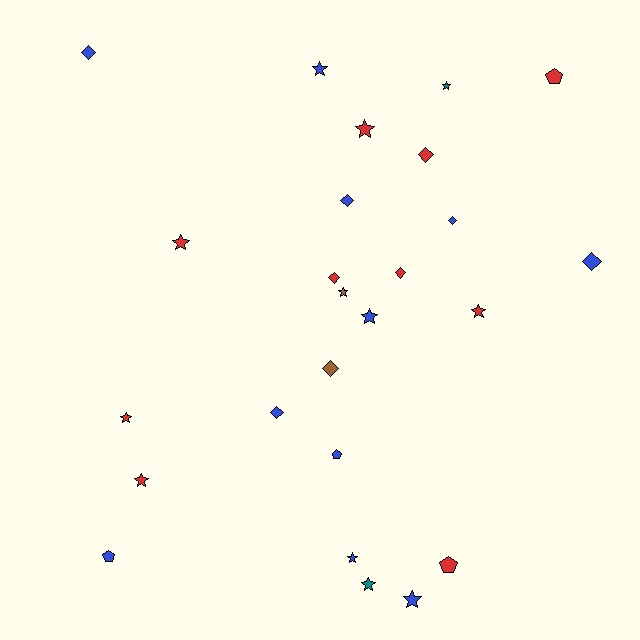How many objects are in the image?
There are 25 objects.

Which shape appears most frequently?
Star, with 12 objects.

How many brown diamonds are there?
There is 1 brown diamond.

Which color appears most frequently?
Blue, with 11 objects.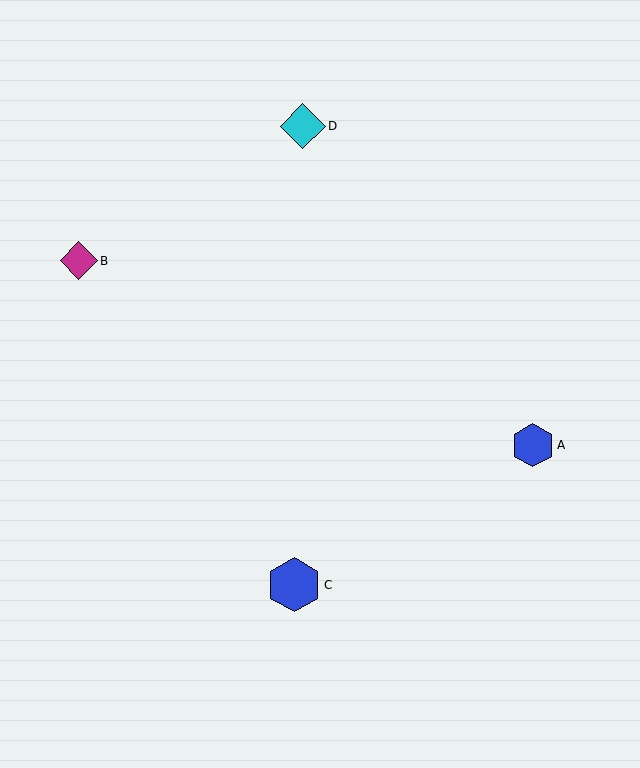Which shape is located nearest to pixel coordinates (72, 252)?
The magenta diamond (labeled B) at (79, 261) is nearest to that location.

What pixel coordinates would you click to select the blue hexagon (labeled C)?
Click at (294, 585) to select the blue hexagon C.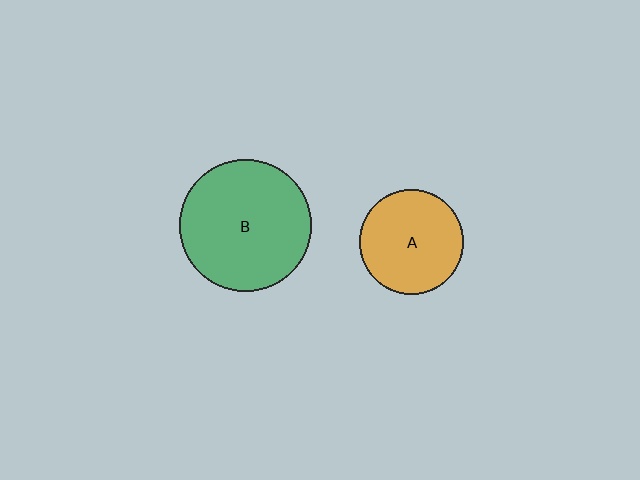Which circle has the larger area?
Circle B (green).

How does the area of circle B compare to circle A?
Approximately 1.6 times.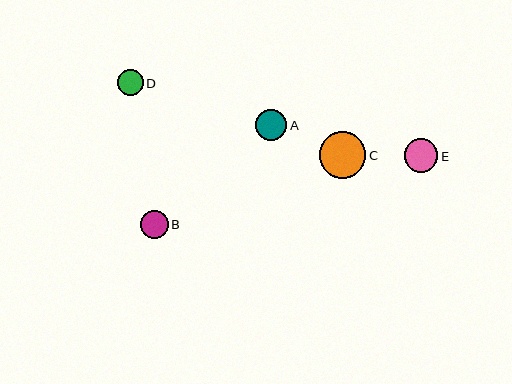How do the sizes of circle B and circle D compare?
Circle B and circle D are approximately the same size.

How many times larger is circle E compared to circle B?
Circle E is approximately 1.2 times the size of circle B.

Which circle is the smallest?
Circle D is the smallest with a size of approximately 26 pixels.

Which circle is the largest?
Circle C is the largest with a size of approximately 47 pixels.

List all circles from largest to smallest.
From largest to smallest: C, E, A, B, D.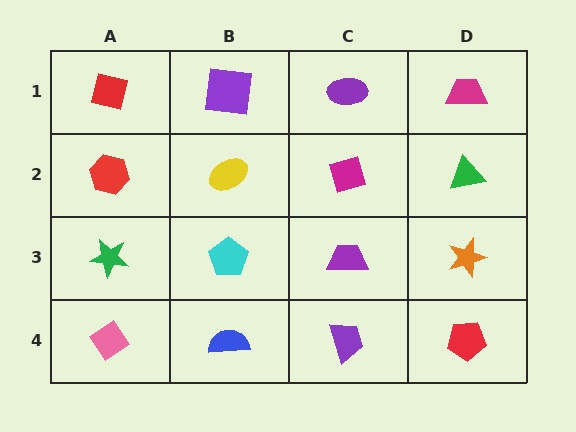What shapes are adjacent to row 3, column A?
A red hexagon (row 2, column A), a pink diamond (row 4, column A), a cyan pentagon (row 3, column B).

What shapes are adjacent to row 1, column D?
A green triangle (row 2, column D), a purple ellipse (row 1, column C).